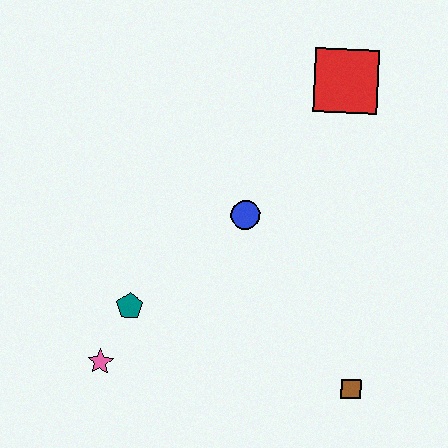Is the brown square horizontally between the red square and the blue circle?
No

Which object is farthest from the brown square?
The red square is farthest from the brown square.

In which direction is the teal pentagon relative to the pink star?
The teal pentagon is above the pink star.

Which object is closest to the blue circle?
The teal pentagon is closest to the blue circle.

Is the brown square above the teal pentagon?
No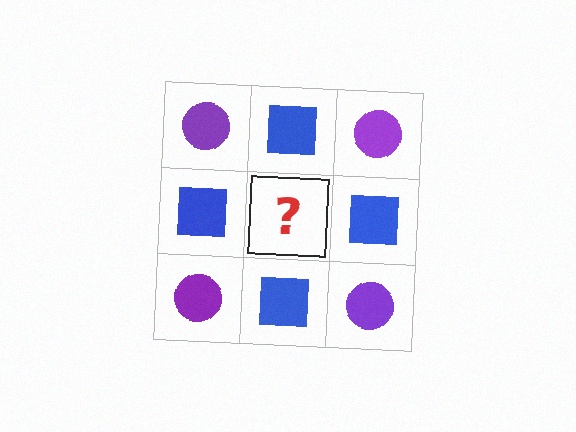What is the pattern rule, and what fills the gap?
The rule is that it alternates purple circle and blue square in a checkerboard pattern. The gap should be filled with a purple circle.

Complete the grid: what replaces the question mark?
The question mark should be replaced with a purple circle.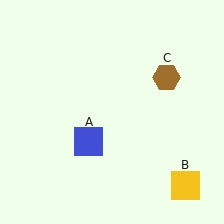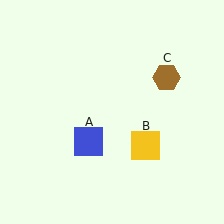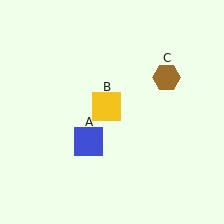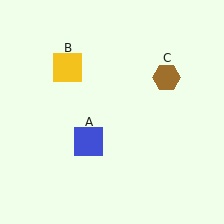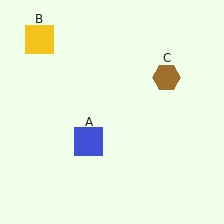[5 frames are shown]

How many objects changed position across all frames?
1 object changed position: yellow square (object B).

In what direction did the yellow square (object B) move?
The yellow square (object B) moved up and to the left.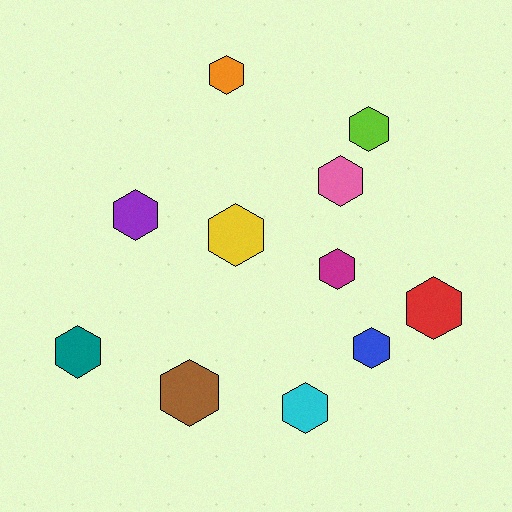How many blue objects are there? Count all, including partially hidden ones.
There is 1 blue object.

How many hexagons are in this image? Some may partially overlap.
There are 11 hexagons.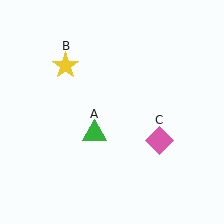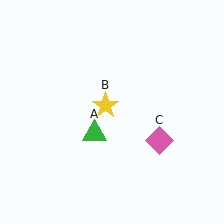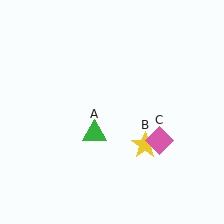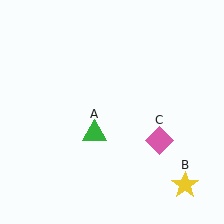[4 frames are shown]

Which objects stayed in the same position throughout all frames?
Green triangle (object A) and pink diamond (object C) remained stationary.